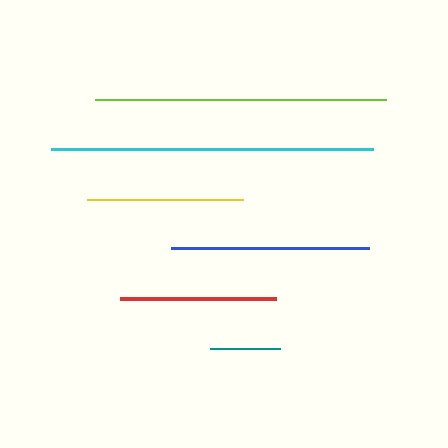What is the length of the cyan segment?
The cyan segment is approximately 322 pixels long.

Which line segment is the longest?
The cyan line is the longest at approximately 322 pixels.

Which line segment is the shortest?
The teal line is the shortest at approximately 70 pixels.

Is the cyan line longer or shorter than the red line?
The cyan line is longer than the red line.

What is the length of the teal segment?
The teal segment is approximately 70 pixels long.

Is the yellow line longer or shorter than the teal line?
The yellow line is longer than the teal line.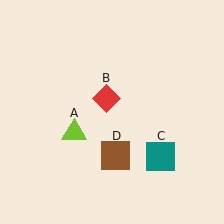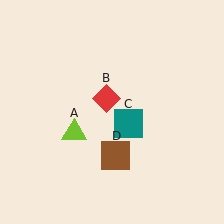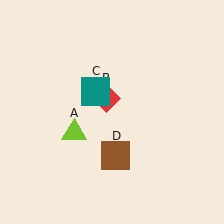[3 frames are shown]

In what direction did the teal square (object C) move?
The teal square (object C) moved up and to the left.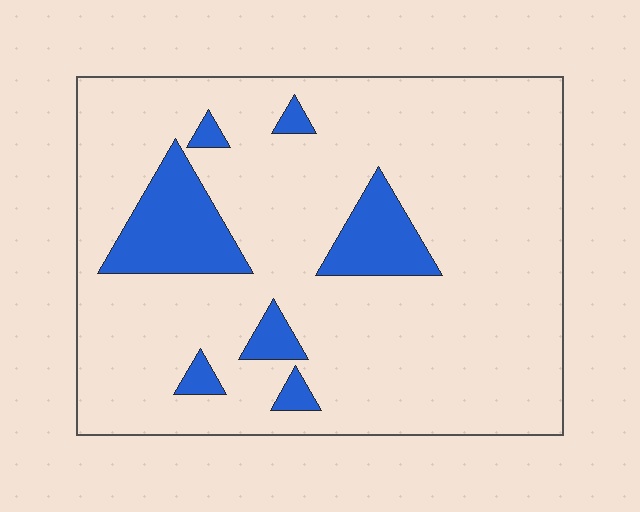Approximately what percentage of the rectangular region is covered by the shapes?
Approximately 15%.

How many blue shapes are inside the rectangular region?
7.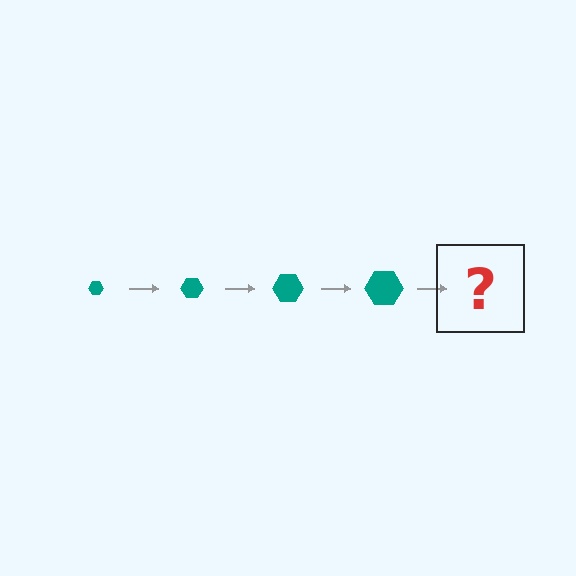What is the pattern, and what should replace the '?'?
The pattern is that the hexagon gets progressively larger each step. The '?' should be a teal hexagon, larger than the previous one.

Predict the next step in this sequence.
The next step is a teal hexagon, larger than the previous one.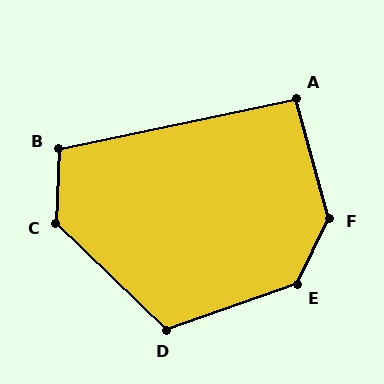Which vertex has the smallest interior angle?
A, at approximately 94 degrees.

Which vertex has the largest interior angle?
F, at approximately 138 degrees.